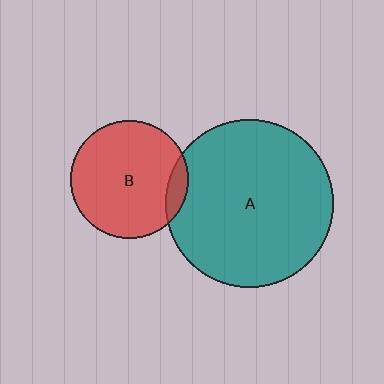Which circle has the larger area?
Circle A (teal).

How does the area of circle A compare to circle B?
Approximately 2.0 times.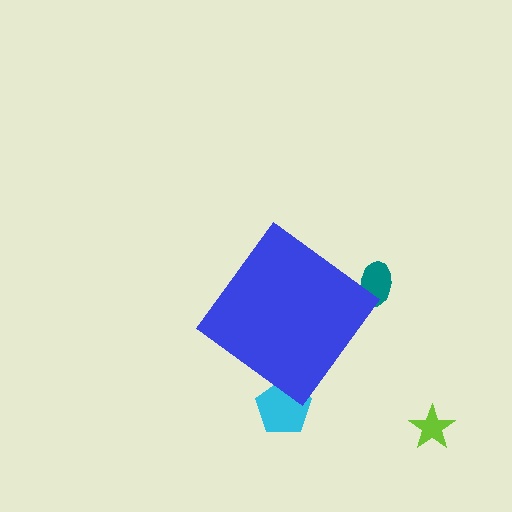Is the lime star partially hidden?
No, the lime star is fully visible.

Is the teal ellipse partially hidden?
Yes, the teal ellipse is partially hidden behind the blue diamond.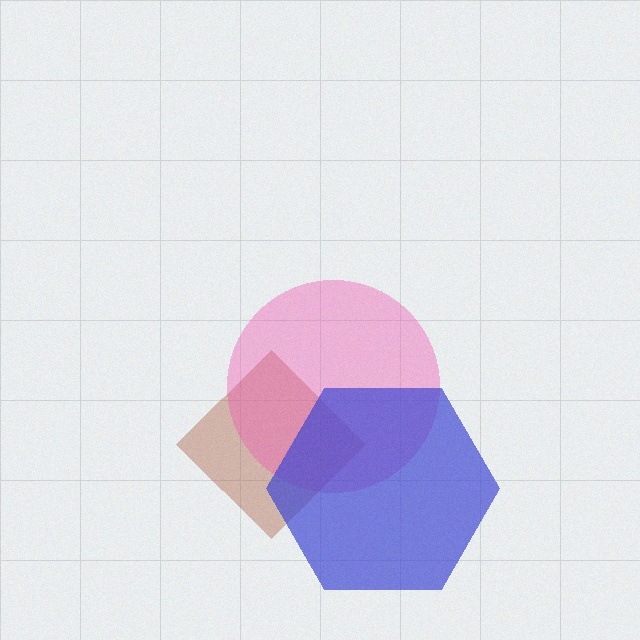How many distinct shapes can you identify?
There are 3 distinct shapes: a brown diamond, a pink circle, a blue hexagon.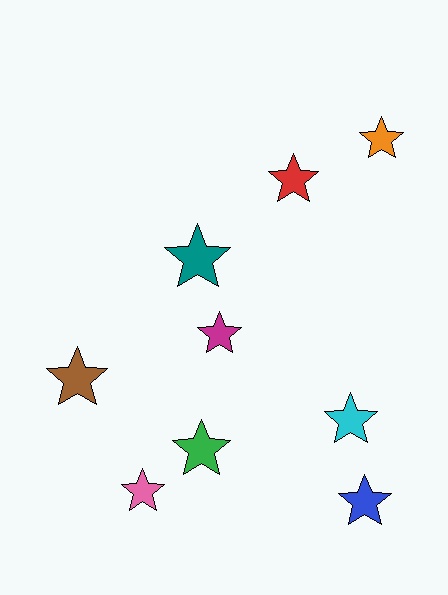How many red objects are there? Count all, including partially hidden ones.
There is 1 red object.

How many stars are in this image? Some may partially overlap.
There are 9 stars.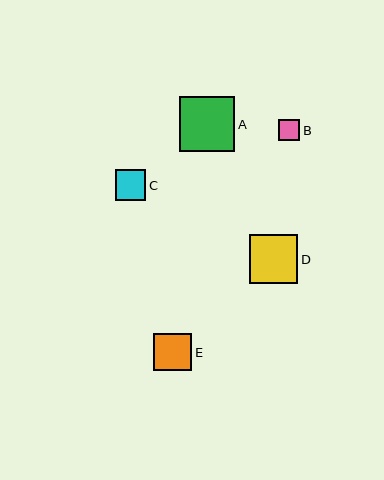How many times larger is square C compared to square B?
Square C is approximately 1.5 times the size of square B.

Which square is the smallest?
Square B is the smallest with a size of approximately 21 pixels.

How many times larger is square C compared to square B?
Square C is approximately 1.5 times the size of square B.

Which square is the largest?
Square A is the largest with a size of approximately 56 pixels.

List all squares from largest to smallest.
From largest to smallest: A, D, E, C, B.